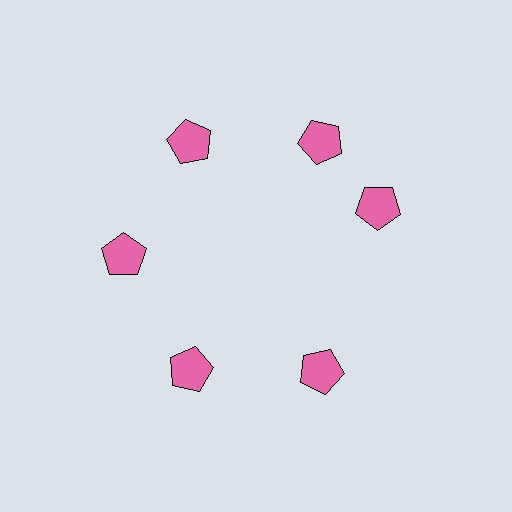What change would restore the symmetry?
The symmetry would be restored by rotating it back into even spacing with its neighbors so that all 6 pentagons sit at equal angles and equal distance from the center.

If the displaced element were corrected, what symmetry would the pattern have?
It would have 6-fold rotational symmetry — the pattern would map onto itself every 60 degrees.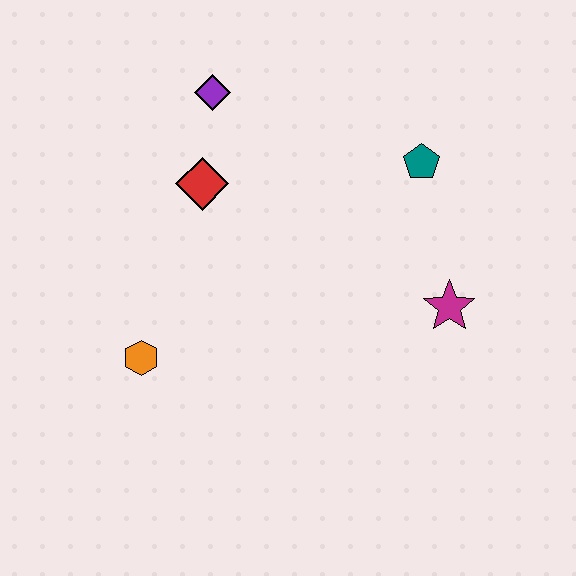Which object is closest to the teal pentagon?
The magenta star is closest to the teal pentagon.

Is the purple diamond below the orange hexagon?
No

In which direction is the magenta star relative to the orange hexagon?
The magenta star is to the right of the orange hexagon.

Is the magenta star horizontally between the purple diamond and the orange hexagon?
No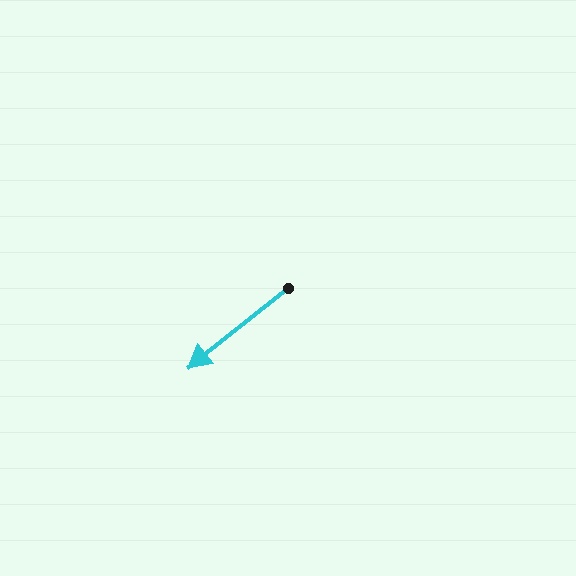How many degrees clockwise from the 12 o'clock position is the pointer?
Approximately 231 degrees.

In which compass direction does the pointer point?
Southwest.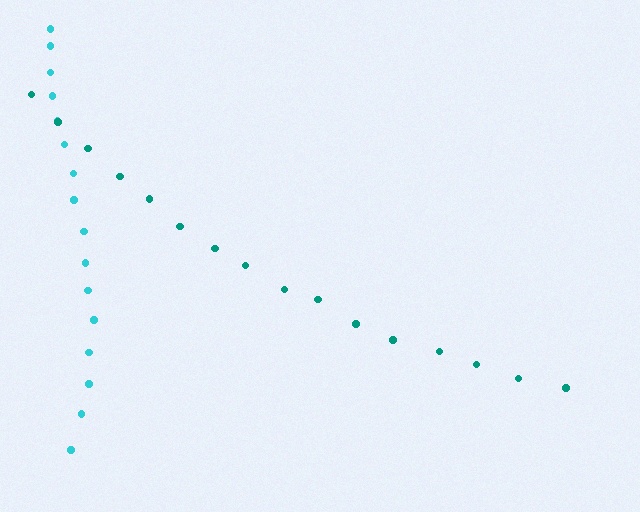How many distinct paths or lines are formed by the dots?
There are 2 distinct paths.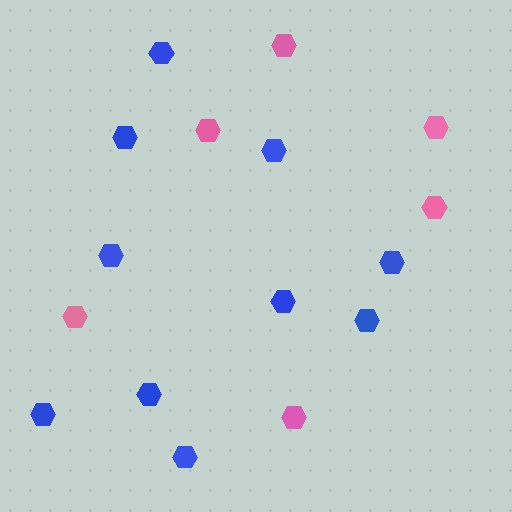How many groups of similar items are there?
There are 2 groups: one group of blue hexagons (10) and one group of pink hexagons (6).